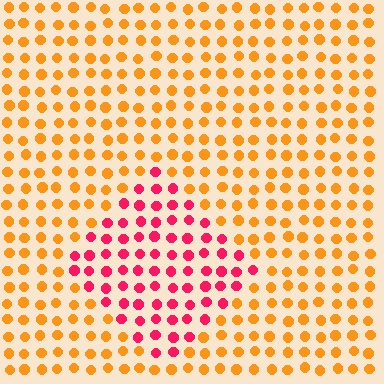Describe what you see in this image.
The image is filled with small orange elements in a uniform arrangement. A diamond-shaped region is visible where the elements are tinted to a slightly different hue, forming a subtle color boundary.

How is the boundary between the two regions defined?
The boundary is defined purely by a slight shift in hue (about 53 degrees). Spacing, size, and orientation are identical on both sides.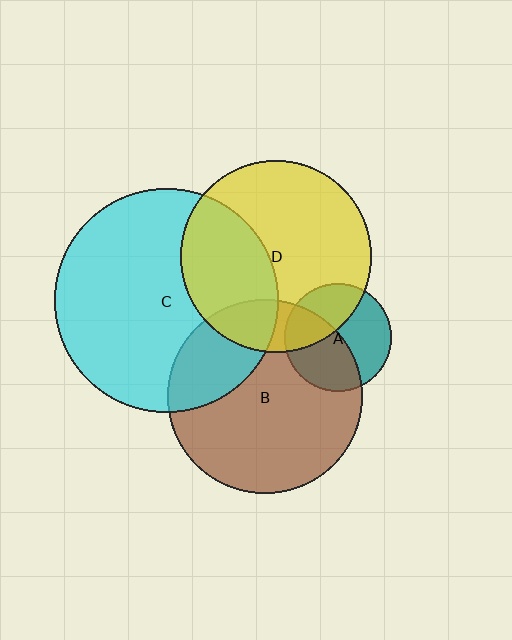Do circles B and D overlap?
Yes.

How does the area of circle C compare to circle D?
Approximately 1.4 times.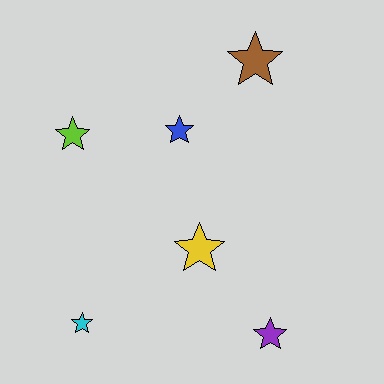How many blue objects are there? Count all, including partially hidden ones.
There is 1 blue object.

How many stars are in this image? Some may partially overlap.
There are 6 stars.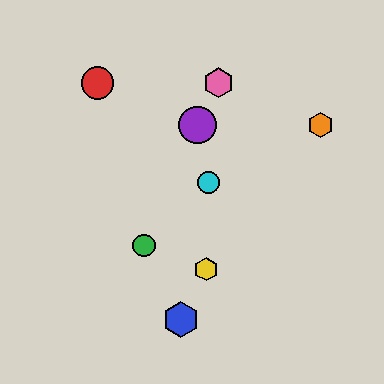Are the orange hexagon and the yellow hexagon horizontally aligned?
No, the orange hexagon is at y≈125 and the yellow hexagon is at y≈269.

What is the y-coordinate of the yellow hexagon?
The yellow hexagon is at y≈269.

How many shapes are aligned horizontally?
2 shapes (the purple circle, the orange hexagon) are aligned horizontally.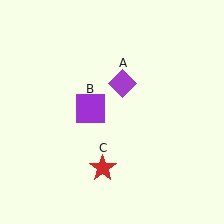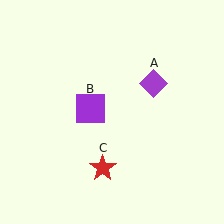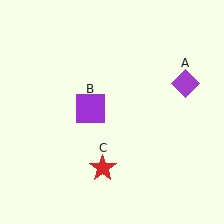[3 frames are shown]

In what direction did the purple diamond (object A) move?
The purple diamond (object A) moved right.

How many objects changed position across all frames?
1 object changed position: purple diamond (object A).